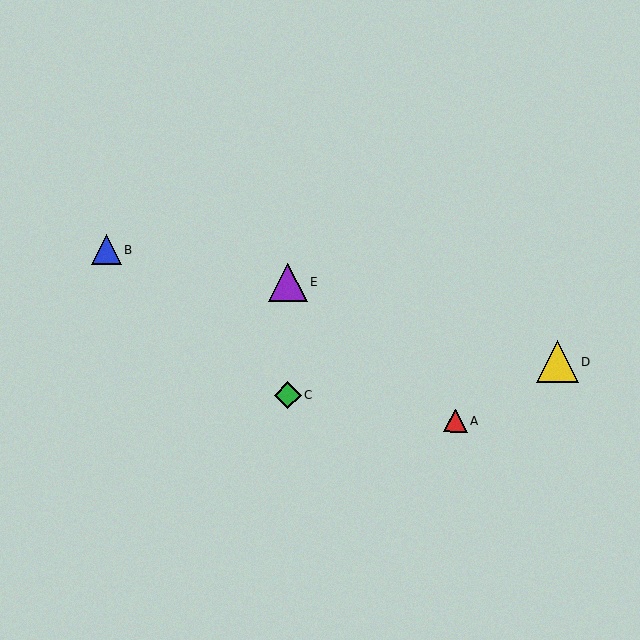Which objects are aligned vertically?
Objects C, E are aligned vertically.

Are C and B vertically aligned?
No, C is at x≈288 and B is at x≈107.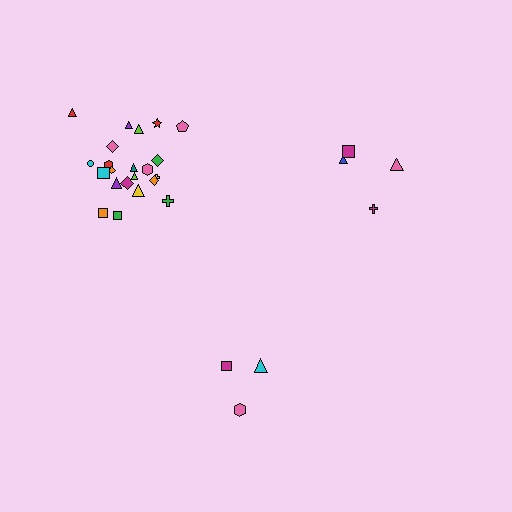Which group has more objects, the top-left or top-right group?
The top-left group.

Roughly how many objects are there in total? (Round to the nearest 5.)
Roughly 30 objects in total.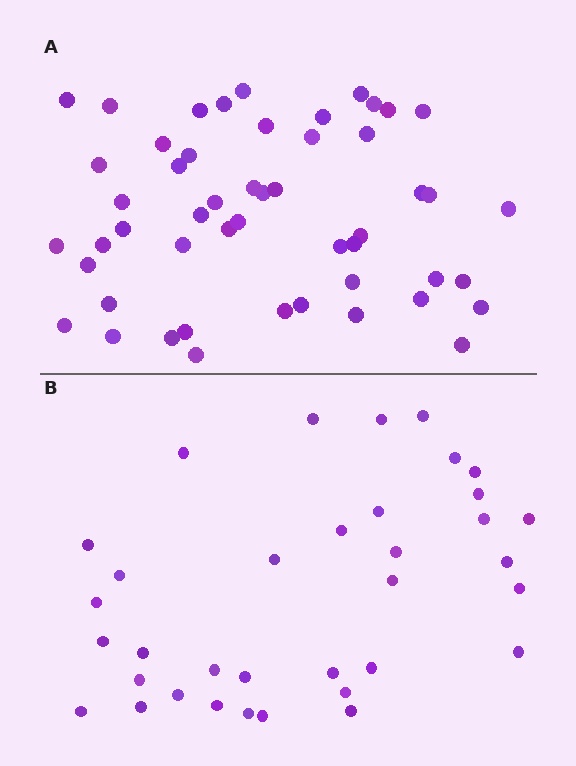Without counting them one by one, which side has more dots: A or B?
Region A (the top region) has more dots.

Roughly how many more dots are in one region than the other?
Region A has approximately 15 more dots than region B.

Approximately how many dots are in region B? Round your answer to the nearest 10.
About 40 dots. (The exact count is 35, which rounds to 40.)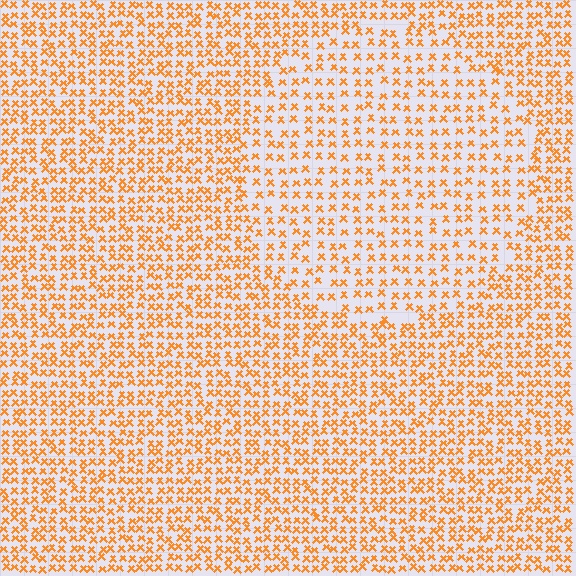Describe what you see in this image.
The image contains small orange elements arranged at two different densities. A circle-shaped region is visible where the elements are less densely packed than the surrounding area.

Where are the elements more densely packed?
The elements are more densely packed outside the circle boundary.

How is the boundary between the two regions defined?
The boundary is defined by a change in element density (approximately 1.7x ratio). All elements are the same color, size, and shape.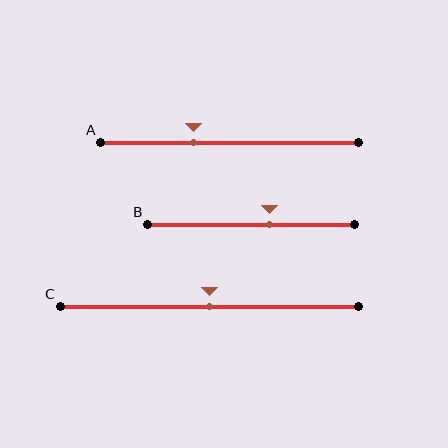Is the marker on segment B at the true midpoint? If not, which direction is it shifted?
No, the marker on segment B is shifted to the right by about 9% of the segment length.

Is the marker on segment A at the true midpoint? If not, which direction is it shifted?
No, the marker on segment A is shifted to the left by about 14% of the segment length.